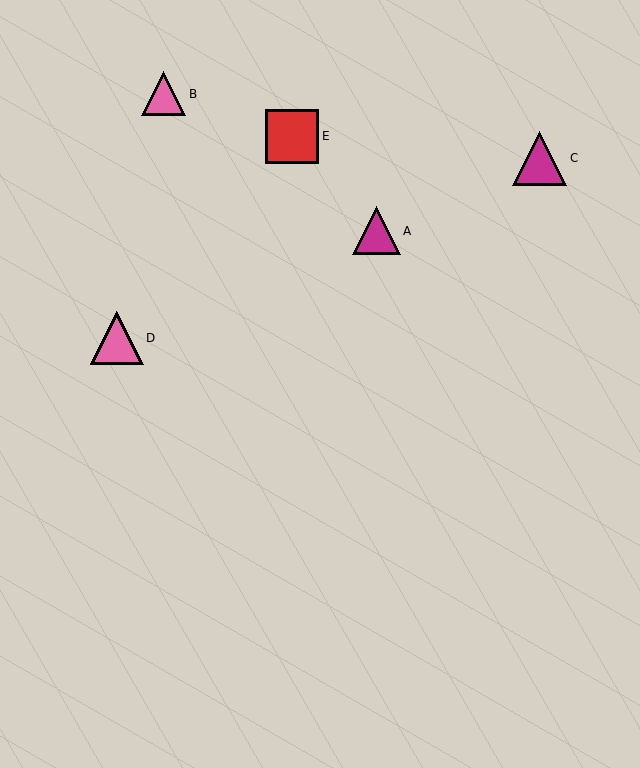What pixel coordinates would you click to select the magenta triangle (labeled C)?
Click at (540, 158) to select the magenta triangle C.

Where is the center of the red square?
The center of the red square is at (292, 137).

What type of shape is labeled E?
Shape E is a red square.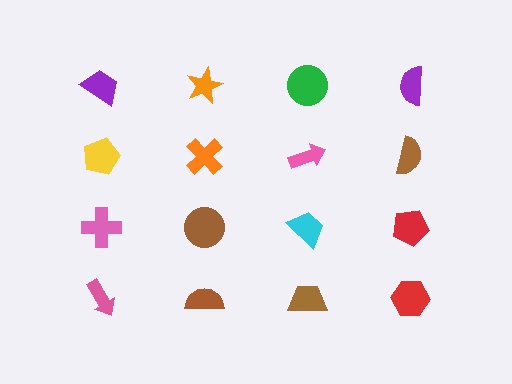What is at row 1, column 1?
A purple trapezoid.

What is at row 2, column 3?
A pink arrow.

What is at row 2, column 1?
A yellow pentagon.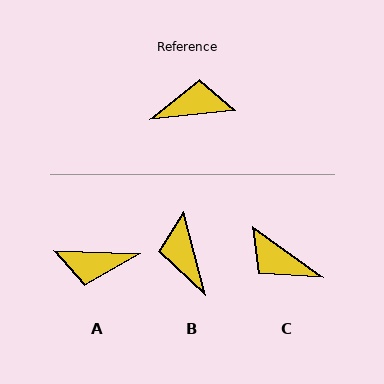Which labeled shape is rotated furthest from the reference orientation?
A, about 171 degrees away.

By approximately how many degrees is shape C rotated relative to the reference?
Approximately 138 degrees counter-clockwise.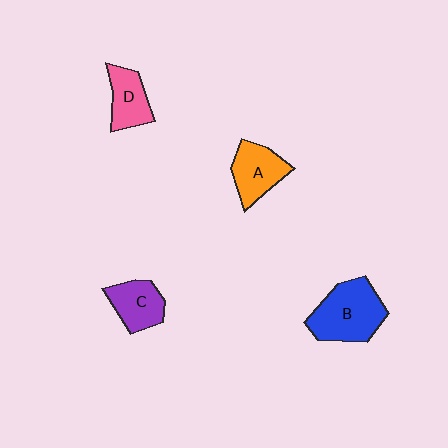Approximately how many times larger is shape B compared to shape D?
Approximately 1.7 times.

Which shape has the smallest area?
Shape D (pink).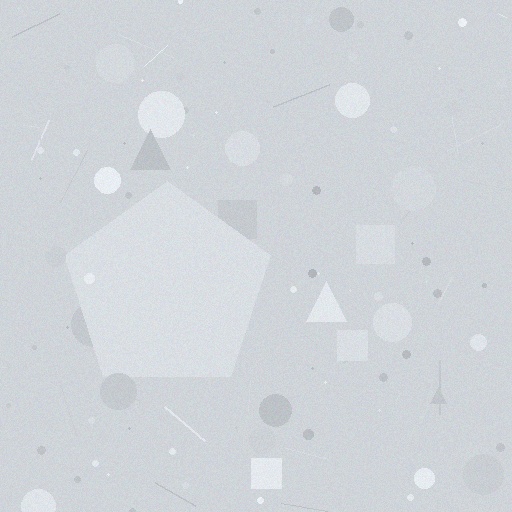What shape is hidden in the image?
A pentagon is hidden in the image.